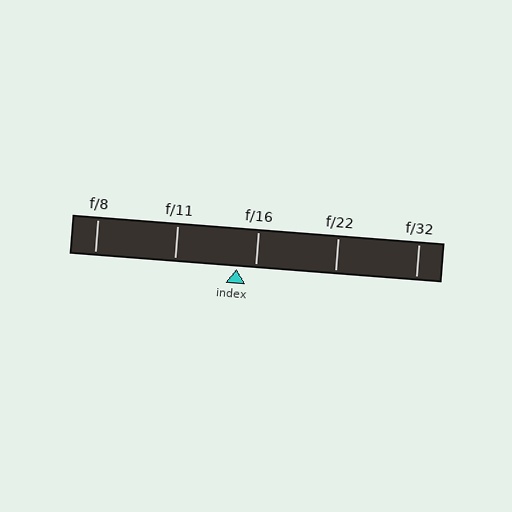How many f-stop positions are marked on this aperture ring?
There are 5 f-stop positions marked.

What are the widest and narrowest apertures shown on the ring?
The widest aperture shown is f/8 and the narrowest is f/32.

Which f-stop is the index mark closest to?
The index mark is closest to f/16.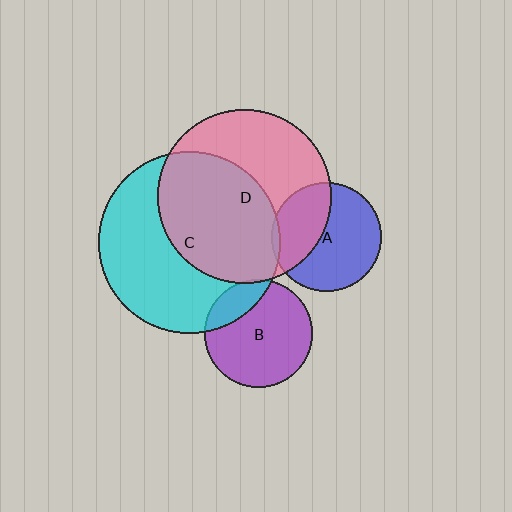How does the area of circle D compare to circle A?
Approximately 2.5 times.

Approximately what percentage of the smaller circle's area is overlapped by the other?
Approximately 20%.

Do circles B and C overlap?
Yes.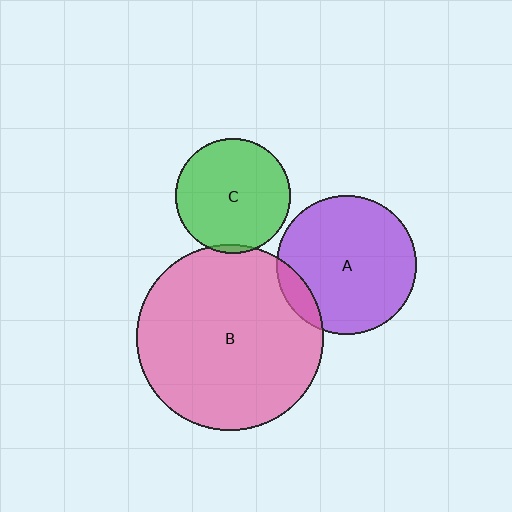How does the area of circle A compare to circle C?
Approximately 1.5 times.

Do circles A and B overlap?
Yes.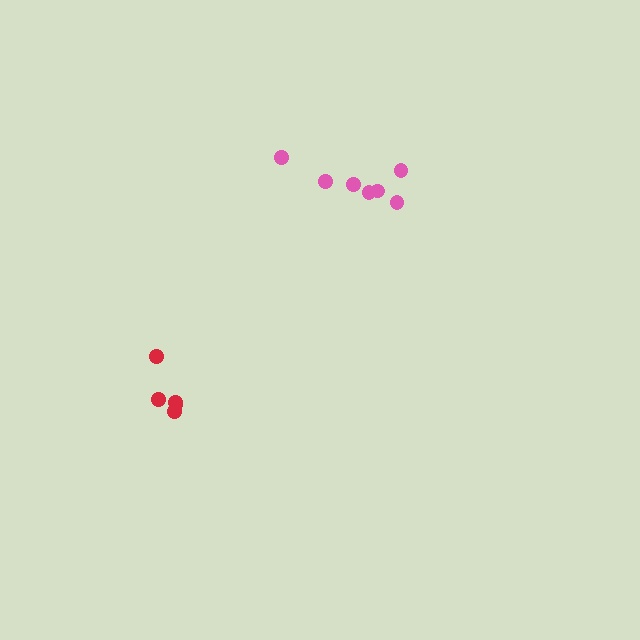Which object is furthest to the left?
The red cluster is leftmost.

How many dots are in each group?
Group 1: 7 dots, Group 2: 5 dots (12 total).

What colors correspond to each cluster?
The clusters are colored: pink, red.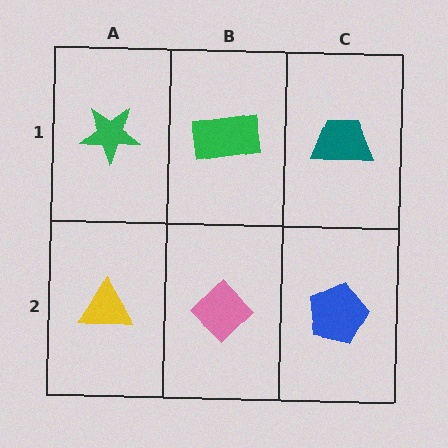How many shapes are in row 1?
3 shapes.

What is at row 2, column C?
A blue pentagon.